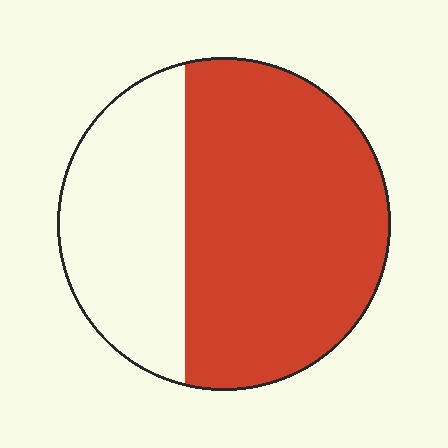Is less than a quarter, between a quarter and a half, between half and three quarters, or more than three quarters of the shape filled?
Between half and three quarters.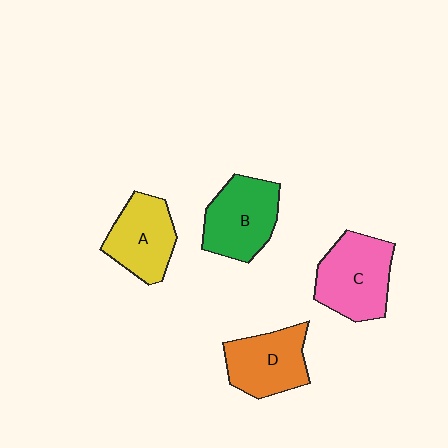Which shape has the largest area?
Shape C (pink).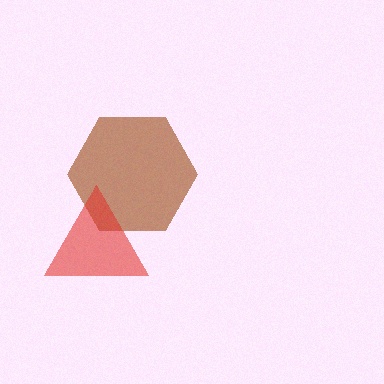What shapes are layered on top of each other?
The layered shapes are: a brown hexagon, a red triangle.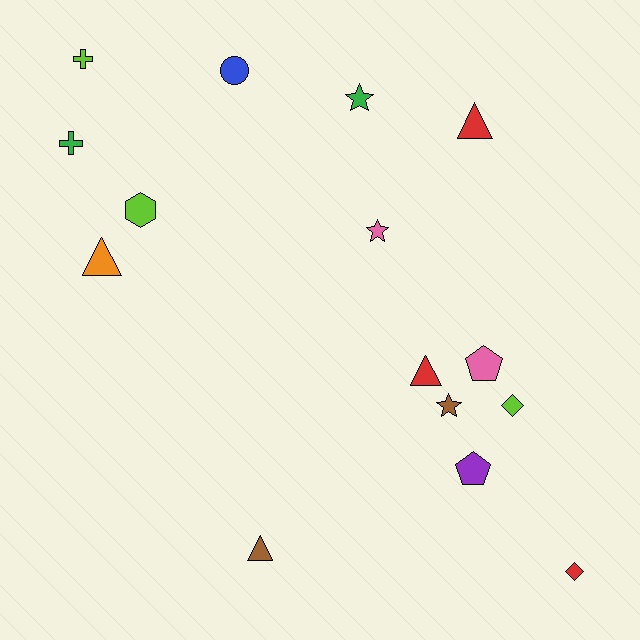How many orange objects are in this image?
There is 1 orange object.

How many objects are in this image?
There are 15 objects.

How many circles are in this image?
There is 1 circle.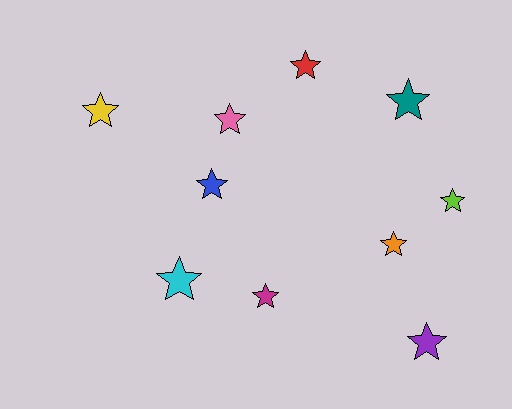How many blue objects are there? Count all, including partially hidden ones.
There is 1 blue object.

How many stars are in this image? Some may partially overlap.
There are 10 stars.